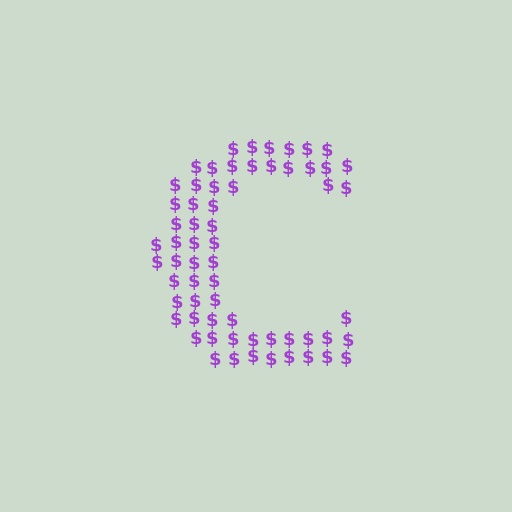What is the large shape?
The large shape is the letter C.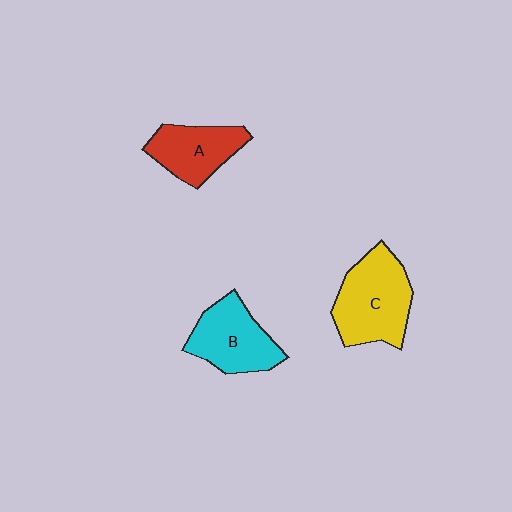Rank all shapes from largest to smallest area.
From largest to smallest: C (yellow), B (cyan), A (red).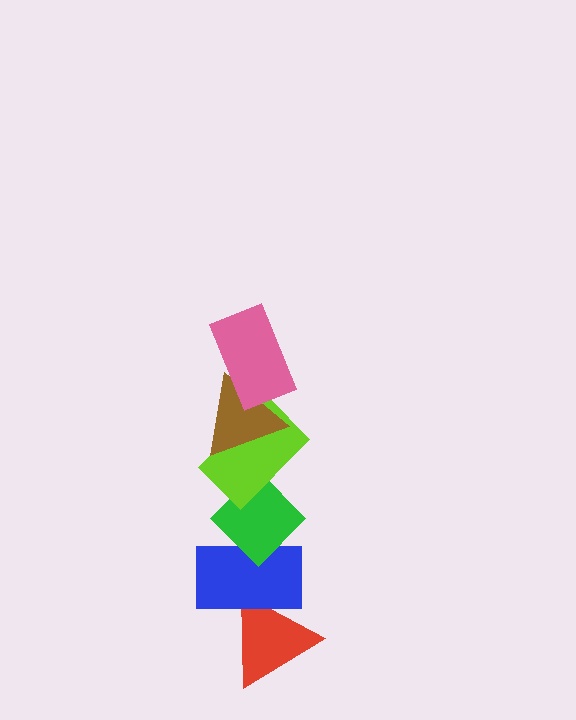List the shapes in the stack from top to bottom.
From top to bottom: the pink rectangle, the brown triangle, the lime rectangle, the green diamond, the blue rectangle, the red triangle.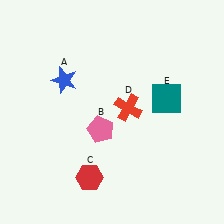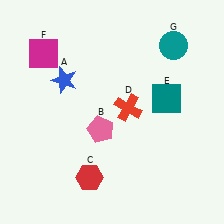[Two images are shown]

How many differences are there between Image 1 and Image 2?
There are 2 differences between the two images.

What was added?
A magenta square (F), a teal circle (G) were added in Image 2.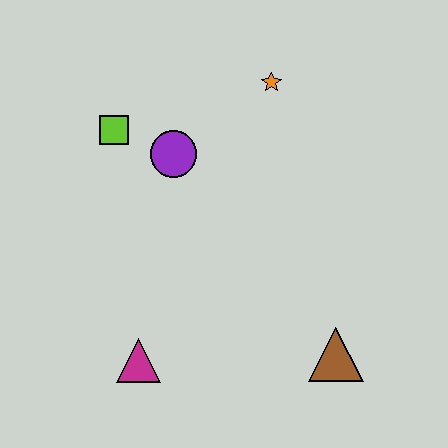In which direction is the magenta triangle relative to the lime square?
The magenta triangle is below the lime square.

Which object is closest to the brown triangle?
The magenta triangle is closest to the brown triangle.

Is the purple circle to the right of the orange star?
No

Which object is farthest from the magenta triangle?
The orange star is farthest from the magenta triangle.